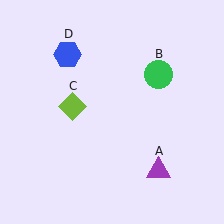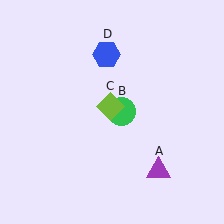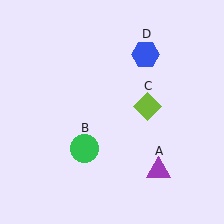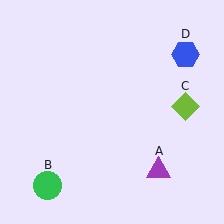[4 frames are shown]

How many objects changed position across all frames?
3 objects changed position: green circle (object B), lime diamond (object C), blue hexagon (object D).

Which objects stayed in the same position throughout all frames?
Purple triangle (object A) remained stationary.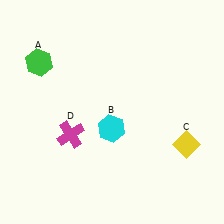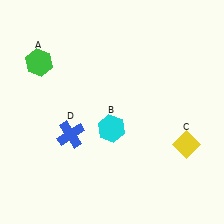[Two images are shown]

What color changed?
The cross (D) changed from magenta in Image 1 to blue in Image 2.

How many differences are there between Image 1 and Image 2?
There is 1 difference between the two images.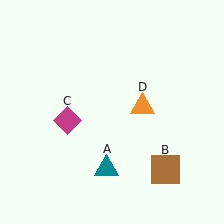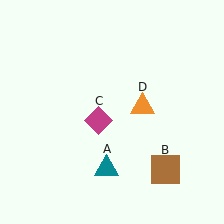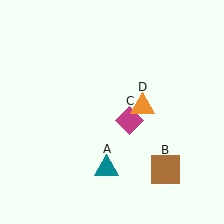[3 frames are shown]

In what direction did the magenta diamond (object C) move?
The magenta diamond (object C) moved right.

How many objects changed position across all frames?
1 object changed position: magenta diamond (object C).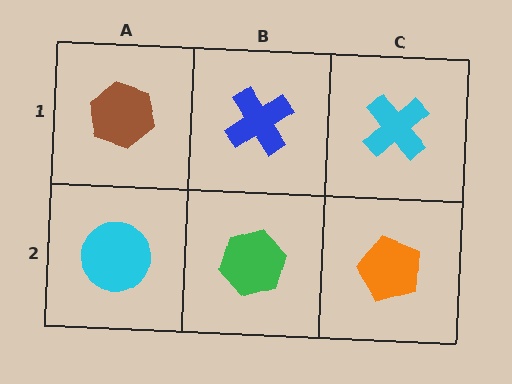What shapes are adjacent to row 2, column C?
A cyan cross (row 1, column C), a green hexagon (row 2, column B).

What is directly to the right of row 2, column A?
A green hexagon.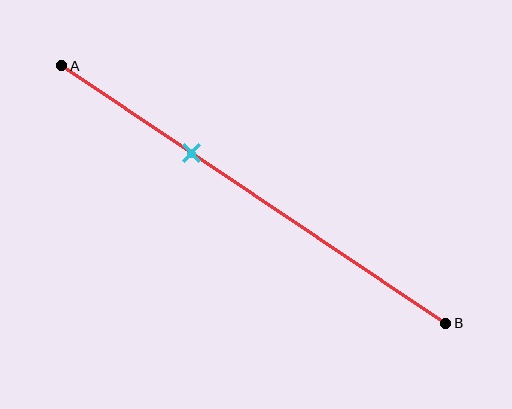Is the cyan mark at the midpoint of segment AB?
No, the mark is at about 35% from A, not at the 50% midpoint.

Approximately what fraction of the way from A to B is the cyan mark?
The cyan mark is approximately 35% of the way from A to B.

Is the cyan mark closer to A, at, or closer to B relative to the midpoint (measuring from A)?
The cyan mark is closer to point A than the midpoint of segment AB.